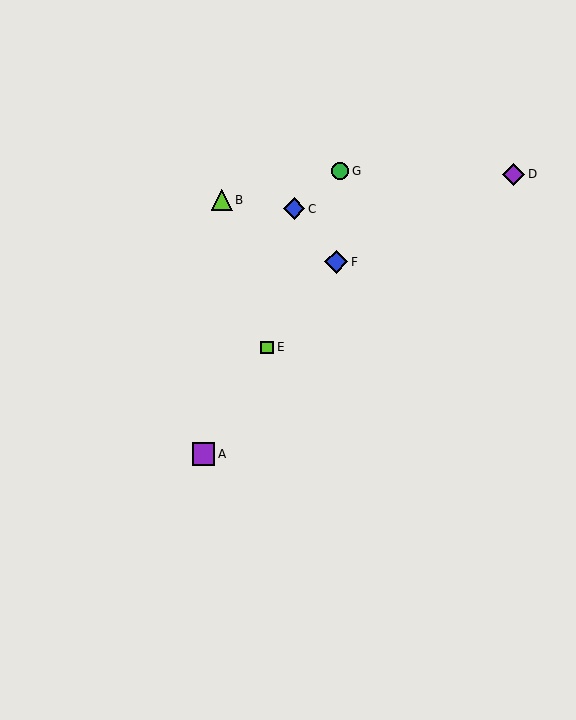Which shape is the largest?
The blue diamond (labeled F) is the largest.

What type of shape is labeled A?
Shape A is a purple square.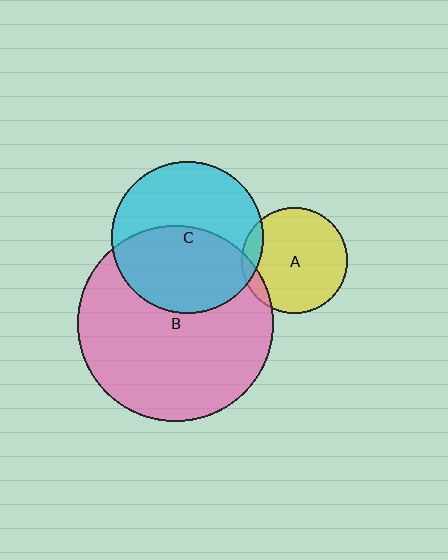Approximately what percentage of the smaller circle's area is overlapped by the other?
Approximately 50%.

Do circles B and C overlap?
Yes.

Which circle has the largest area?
Circle B (pink).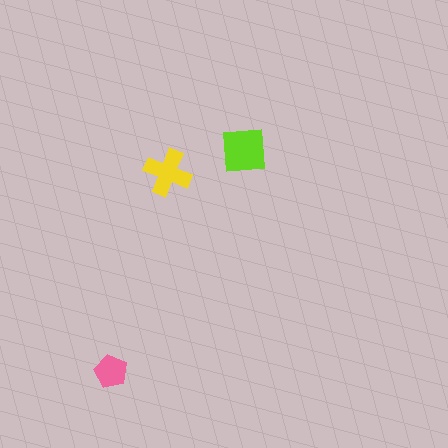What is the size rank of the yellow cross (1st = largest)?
2nd.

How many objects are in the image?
There are 3 objects in the image.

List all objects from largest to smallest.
The lime square, the yellow cross, the pink pentagon.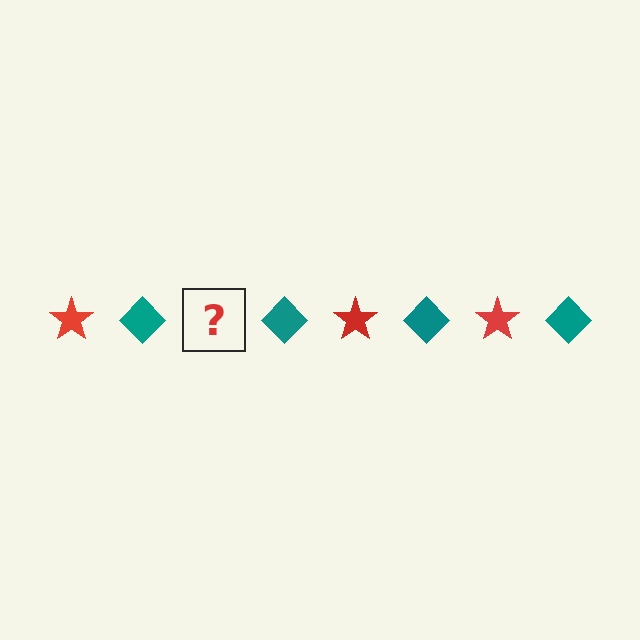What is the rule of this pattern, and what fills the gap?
The rule is that the pattern alternates between red star and teal diamond. The gap should be filled with a red star.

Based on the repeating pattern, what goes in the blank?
The blank should be a red star.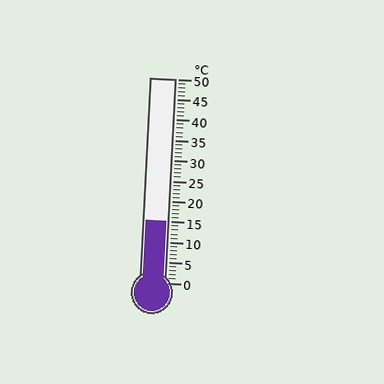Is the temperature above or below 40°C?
The temperature is below 40°C.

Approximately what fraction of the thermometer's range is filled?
The thermometer is filled to approximately 30% of its range.